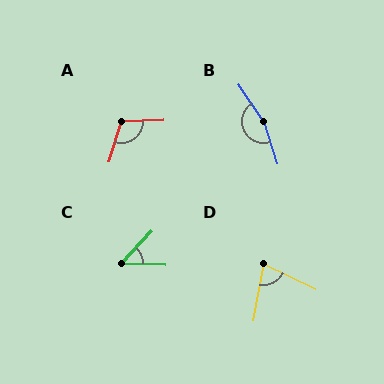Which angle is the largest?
B, at approximately 163 degrees.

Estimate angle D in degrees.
Approximately 75 degrees.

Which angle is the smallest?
C, at approximately 48 degrees.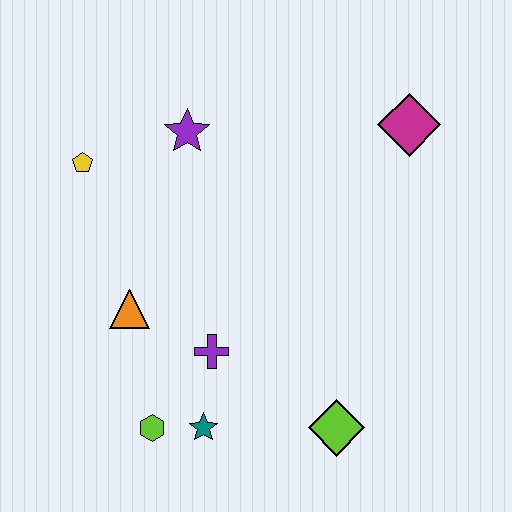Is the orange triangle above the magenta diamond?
No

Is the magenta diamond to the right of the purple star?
Yes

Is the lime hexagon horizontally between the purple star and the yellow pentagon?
Yes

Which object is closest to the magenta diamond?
The purple star is closest to the magenta diamond.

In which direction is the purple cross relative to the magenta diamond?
The purple cross is below the magenta diamond.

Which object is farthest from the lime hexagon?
The magenta diamond is farthest from the lime hexagon.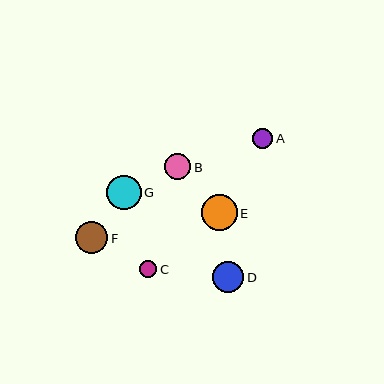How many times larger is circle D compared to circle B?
Circle D is approximately 1.2 times the size of circle B.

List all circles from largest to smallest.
From largest to smallest: E, G, F, D, B, A, C.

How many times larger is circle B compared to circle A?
Circle B is approximately 1.3 times the size of circle A.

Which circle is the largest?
Circle E is the largest with a size of approximately 36 pixels.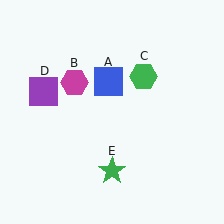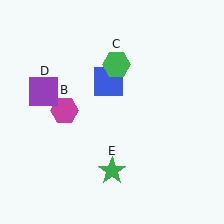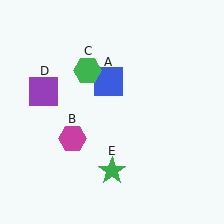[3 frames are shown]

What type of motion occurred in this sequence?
The magenta hexagon (object B), green hexagon (object C) rotated counterclockwise around the center of the scene.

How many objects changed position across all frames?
2 objects changed position: magenta hexagon (object B), green hexagon (object C).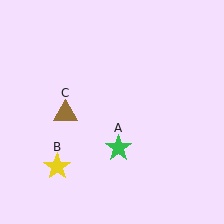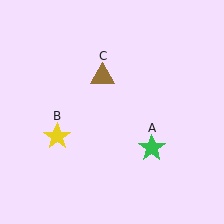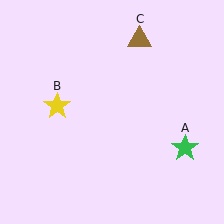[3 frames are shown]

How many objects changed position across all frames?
3 objects changed position: green star (object A), yellow star (object B), brown triangle (object C).